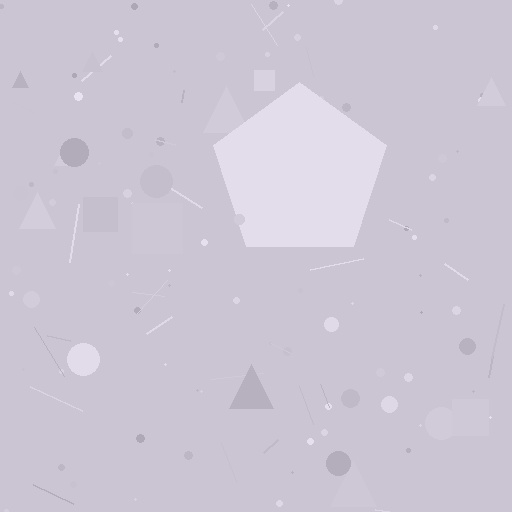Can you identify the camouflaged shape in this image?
The camouflaged shape is a pentagon.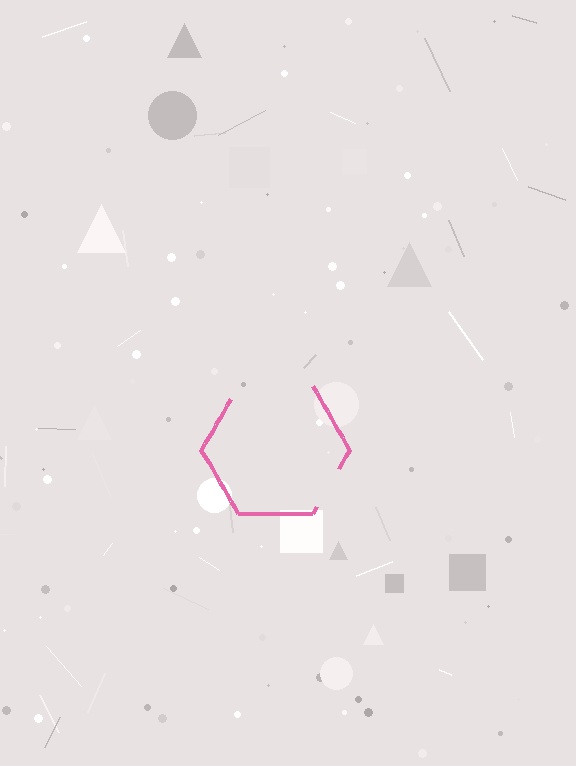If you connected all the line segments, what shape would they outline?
They would outline a hexagon.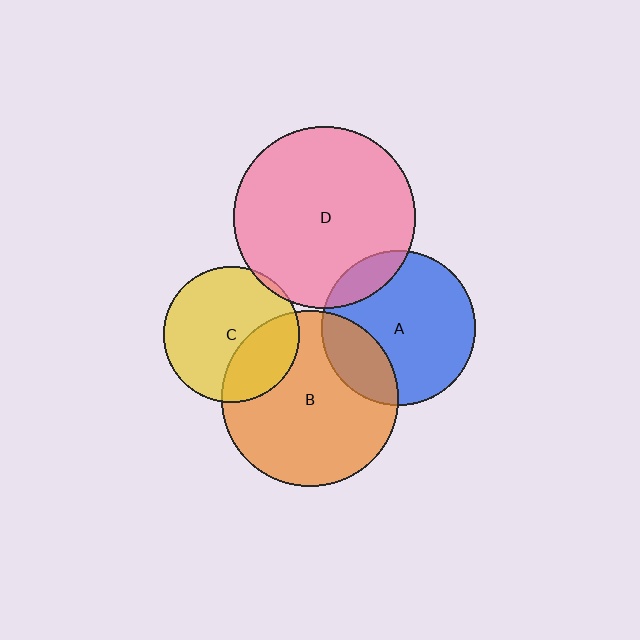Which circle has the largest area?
Circle D (pink).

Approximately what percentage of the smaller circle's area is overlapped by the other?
Approximately 5%.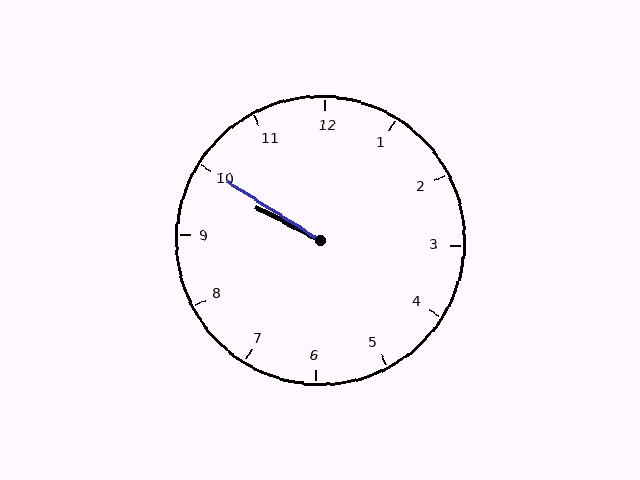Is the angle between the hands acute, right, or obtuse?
It is acute.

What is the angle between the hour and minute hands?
Approximately 5 degrees.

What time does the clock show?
9:50.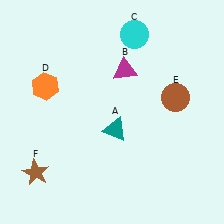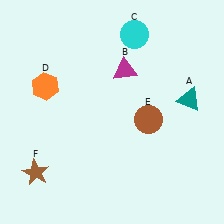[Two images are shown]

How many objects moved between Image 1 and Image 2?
2 objects moved between the two images.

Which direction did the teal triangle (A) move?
The teal triangle (A) moved right.